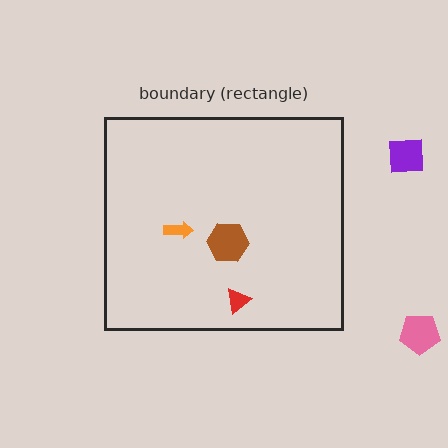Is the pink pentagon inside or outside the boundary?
Outside.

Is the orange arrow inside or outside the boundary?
Inside.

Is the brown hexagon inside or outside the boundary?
Inside.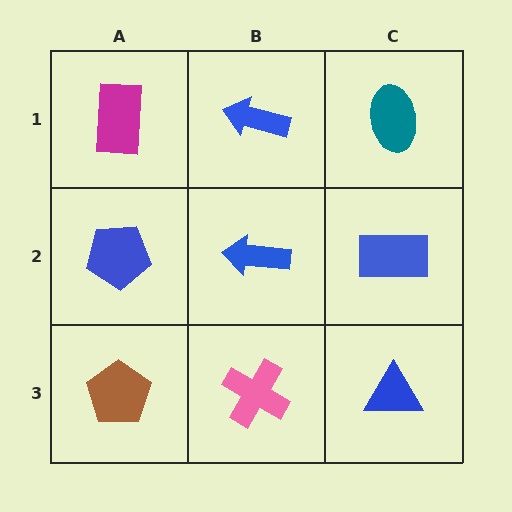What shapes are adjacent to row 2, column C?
A teal ellipse (row 1, column C), a blue triangle (row 3, column C), a blue arrow (row 2, column B).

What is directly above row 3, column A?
A blue pentagon.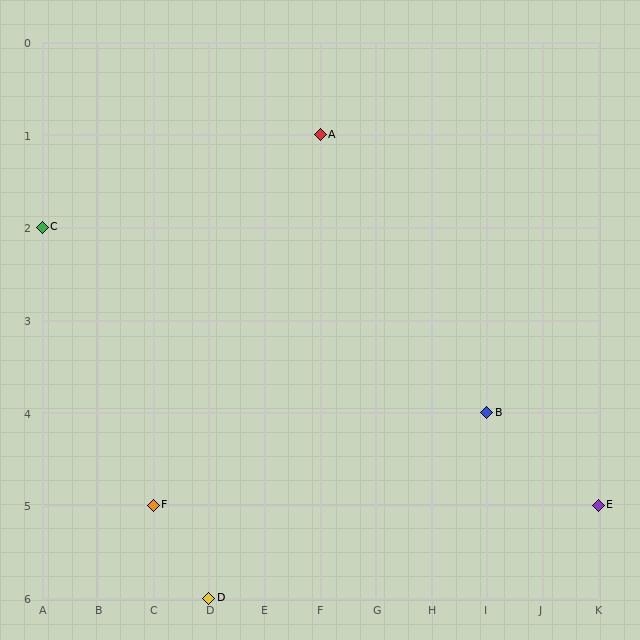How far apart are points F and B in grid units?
Points F and B are 6 columns and 1 row apart (about 6.1 grid units diagonally).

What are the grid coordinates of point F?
Point F is at grid coordinates (C, 5).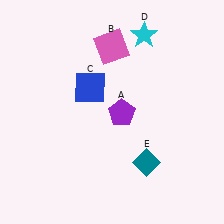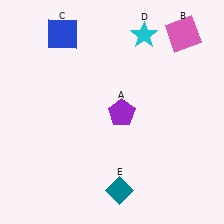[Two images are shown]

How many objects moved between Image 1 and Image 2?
3 objects moved between the two images.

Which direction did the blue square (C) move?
The blue square (C) moved up.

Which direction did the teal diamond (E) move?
The teal diamond (E) moved down.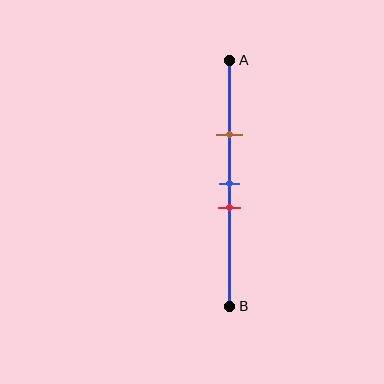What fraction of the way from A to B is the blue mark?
The blue mark is approximately 50% (0.5) of the way from A to B.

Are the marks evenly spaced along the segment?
No, the marks are not evenly spaced.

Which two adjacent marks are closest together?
The blue and red marks are the closest adjacent pair.